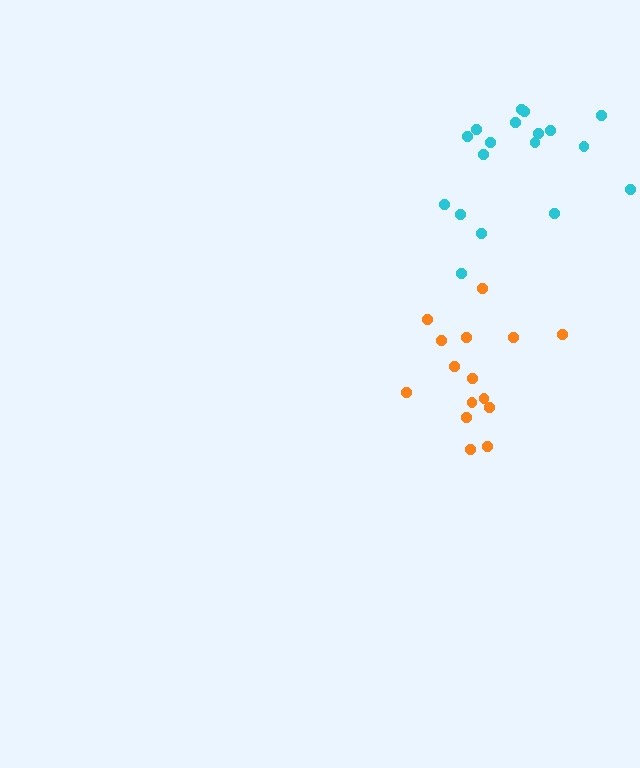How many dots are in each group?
Group 1: 15 dots, Group 2: 18 dots (33 total).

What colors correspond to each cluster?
The clusters are colored: orange, cyan.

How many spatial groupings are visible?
There are 2 spatial groupings.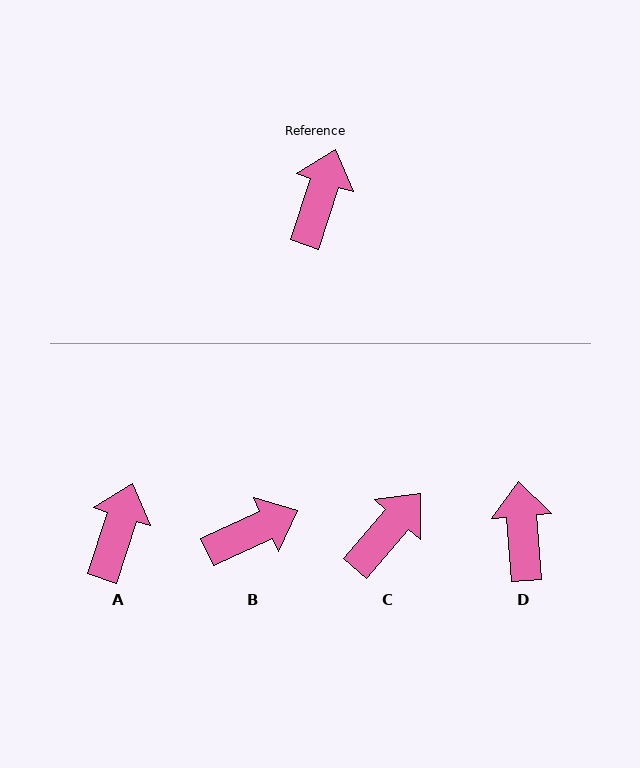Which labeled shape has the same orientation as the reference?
A.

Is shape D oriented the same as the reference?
No, it is off by about 22 degrees.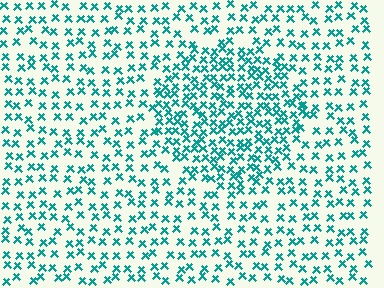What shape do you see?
I see a circle.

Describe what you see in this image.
The image contains small teal elements arranged at two different densities. A circle-shaped region is visible where the elements are more densely packed than the surrounding area.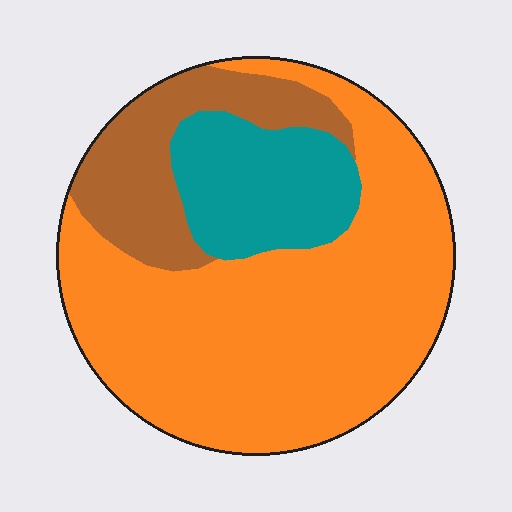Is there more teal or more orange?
Orange.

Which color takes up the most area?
Orange, at roughly 65%.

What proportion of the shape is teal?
Teal covers around 20% of the shape.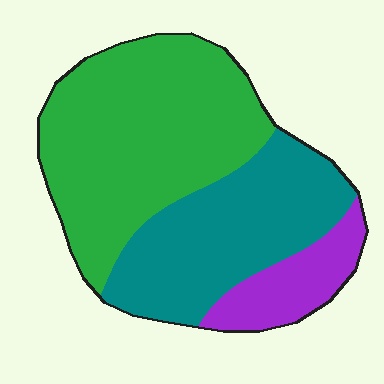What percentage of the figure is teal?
Teal takes up between a third and a half of the figure.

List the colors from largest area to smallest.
From largest to smallest: green, teal, purple.